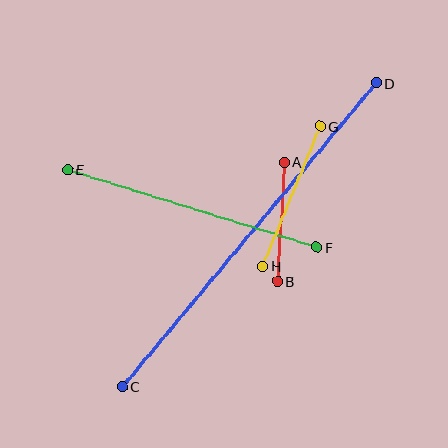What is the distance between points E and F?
The distance is approximately 261 pixels.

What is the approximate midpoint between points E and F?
The midpoint is at approximately (192, 208) pixels.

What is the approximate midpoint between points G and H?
The midpoint is at approximately (292, 196) pixels.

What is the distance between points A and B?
The distance is approximately 120 pixels.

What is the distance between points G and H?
The distance is approximately 151 pixels.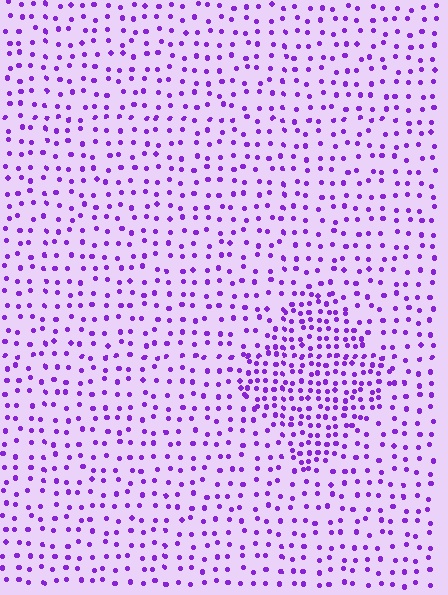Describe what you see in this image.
The image contains small purple elements arranged at two different densities. A diamond-shaped region is visible where the elements are more densely packed than the surrounding area.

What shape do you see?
I see a diamond.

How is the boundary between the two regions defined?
The boundary is defined by a change in element density (approximately 2.0x ratio). All elements are the same color, size, and shape.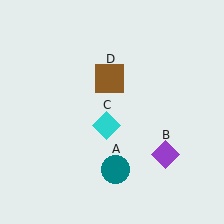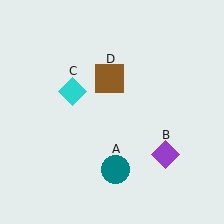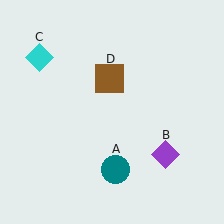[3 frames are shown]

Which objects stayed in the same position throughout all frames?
Teal circle (object A) and purple diamond (object B) and brown square (object D) remained stationary.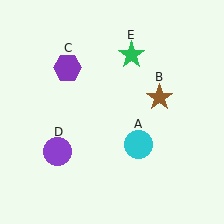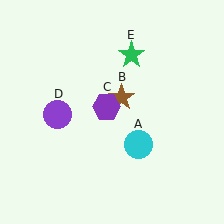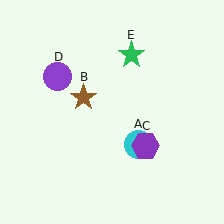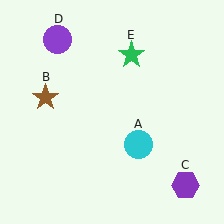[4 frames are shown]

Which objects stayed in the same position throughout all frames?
Cyan circle (object A) and green star (object E) remained stationary.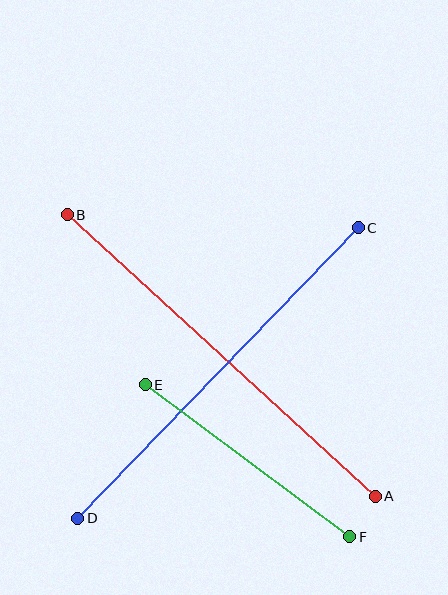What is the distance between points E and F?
The distance is approximately 255 pixels.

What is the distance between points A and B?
The distance is approximately 417 pixels.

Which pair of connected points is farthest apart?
Points A and B are farthest apart.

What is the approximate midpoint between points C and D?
The midpoint is at approximately (218, 373) pixels.